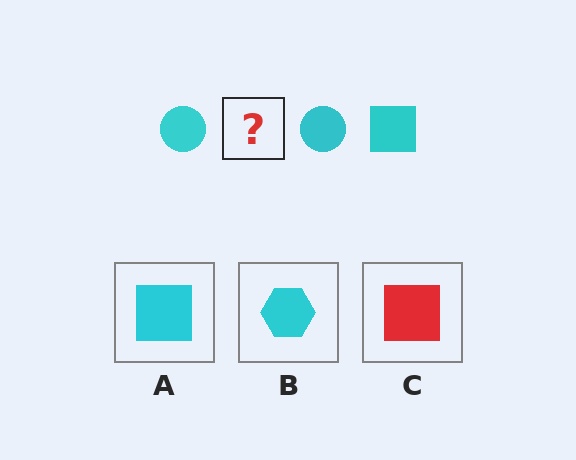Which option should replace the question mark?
Option A.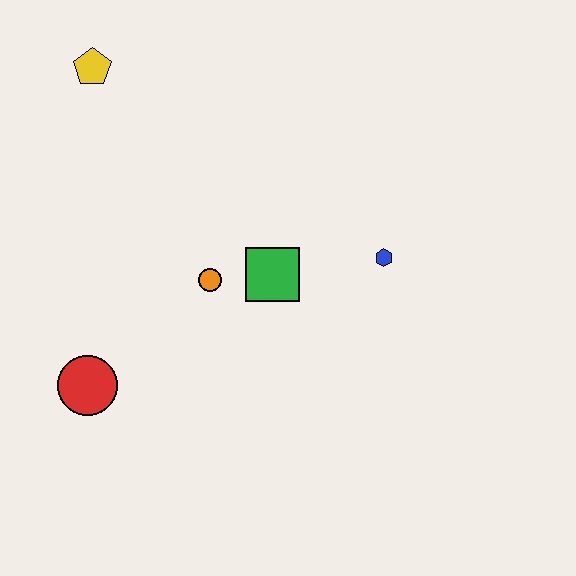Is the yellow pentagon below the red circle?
No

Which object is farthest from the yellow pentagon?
The blue hexagon is farthest from the yellow pentagon.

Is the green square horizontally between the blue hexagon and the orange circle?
Yes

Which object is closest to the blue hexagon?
The green square is closest to the blue hexagon.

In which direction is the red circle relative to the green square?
The red circle is to the left of the green square.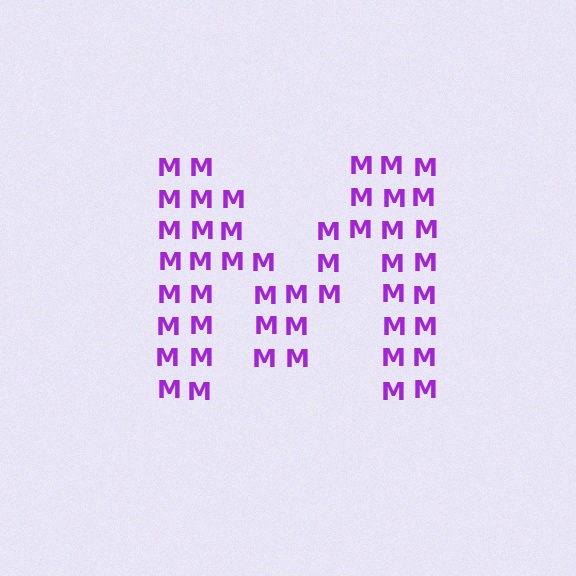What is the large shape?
The large shape is the letter M.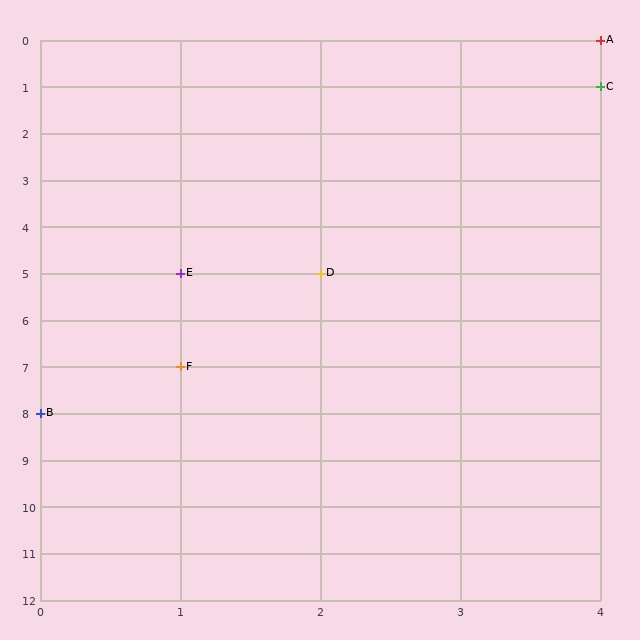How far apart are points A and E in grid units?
Points A and E are 3 columns and 5 rows apart (about 5.8 grid units diagonally).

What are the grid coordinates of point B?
Point B is at grid coordinates (0, 8).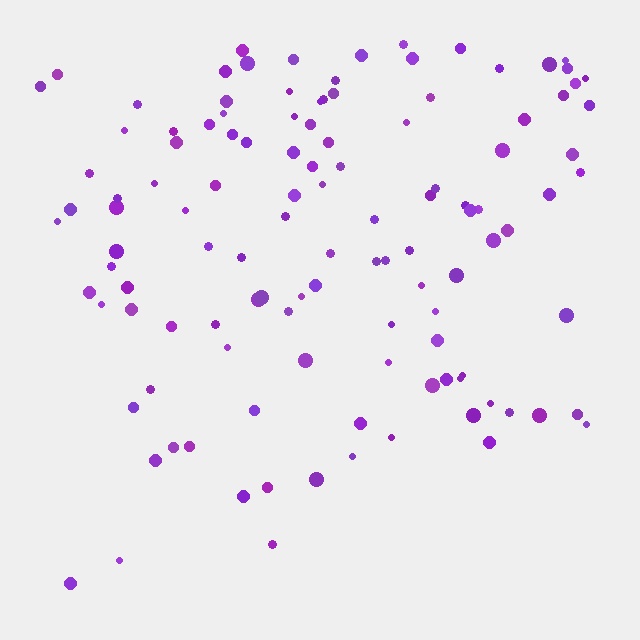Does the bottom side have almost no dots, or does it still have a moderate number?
Still a moderate number, just noticeably fewer than the top.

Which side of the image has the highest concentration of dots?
The top.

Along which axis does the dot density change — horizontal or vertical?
Vertical.